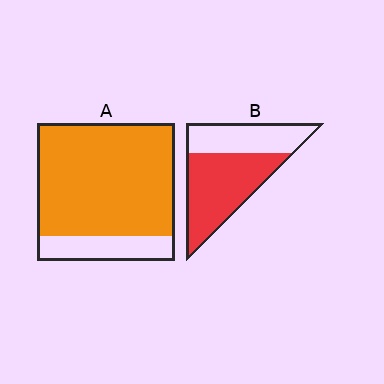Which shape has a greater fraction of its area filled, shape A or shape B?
Shape A.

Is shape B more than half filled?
Yes.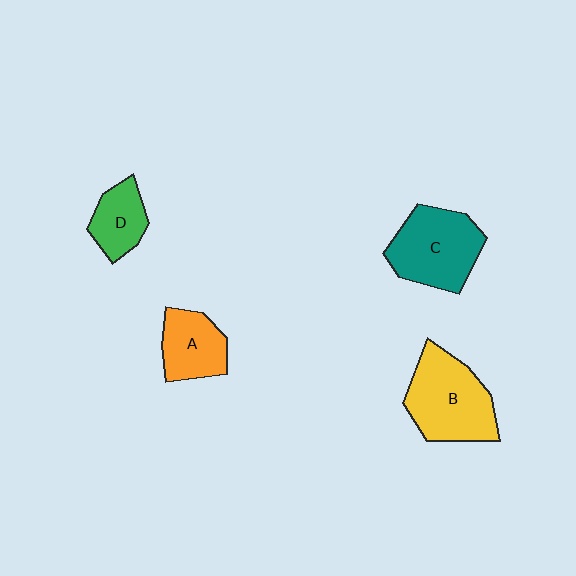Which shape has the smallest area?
Shape D (green).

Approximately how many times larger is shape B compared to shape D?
Approximately 1.9 times.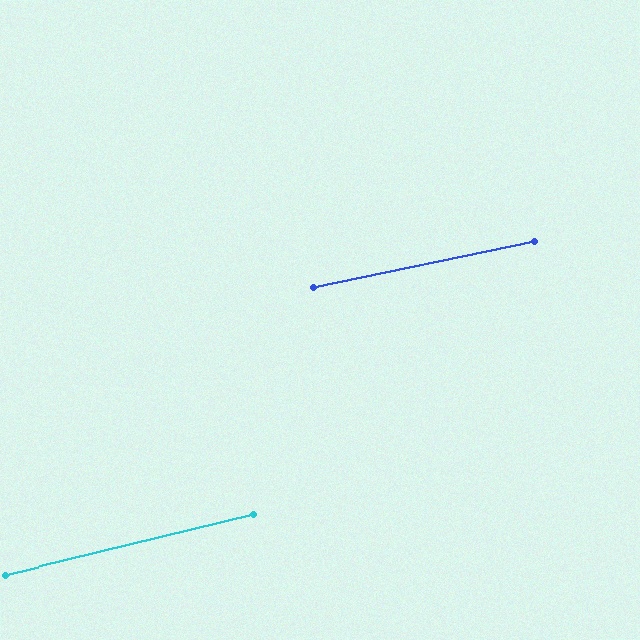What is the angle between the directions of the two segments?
Approximately 2 degrees.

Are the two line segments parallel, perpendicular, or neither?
Parallel — their directions differ by only 1.6°.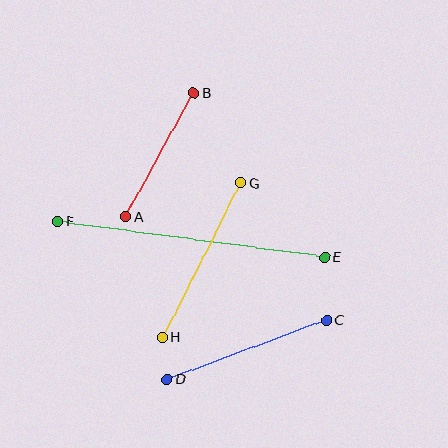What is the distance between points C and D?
The distance is approximately 170 pixels.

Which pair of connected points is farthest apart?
Points E and F are farthest apart.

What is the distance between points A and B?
The distance is approximately 141 pixels.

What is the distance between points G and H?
The distance is approximately 173 pixels.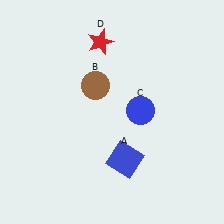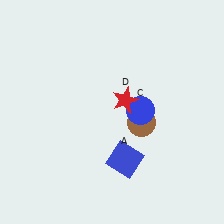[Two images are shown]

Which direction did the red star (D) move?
The red star (D) moved down.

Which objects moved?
The objects that moved are: the brown circle (B), the red star (D).